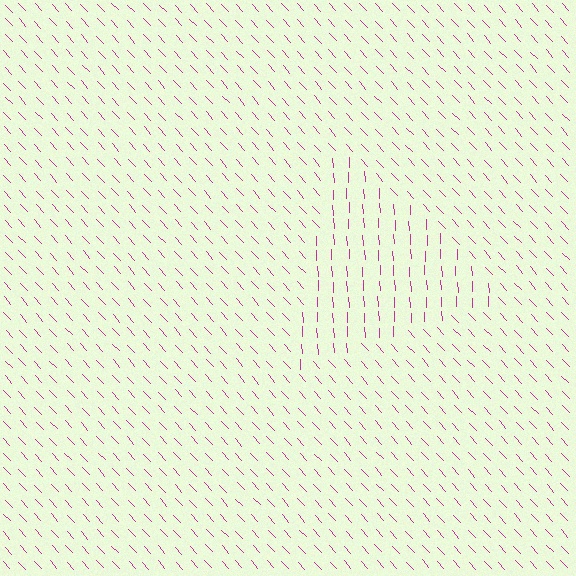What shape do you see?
I see a triangle.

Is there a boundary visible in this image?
Yes, there is a texture boundary formed by a change in line orientation.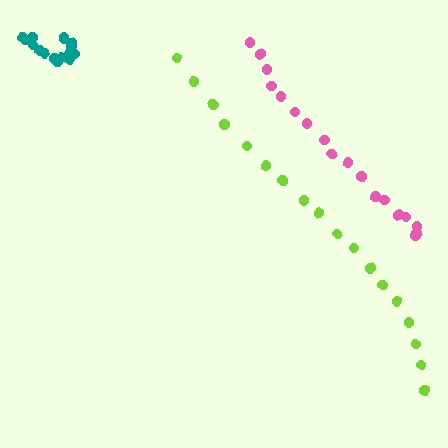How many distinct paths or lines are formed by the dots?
There are 3 distinct paths.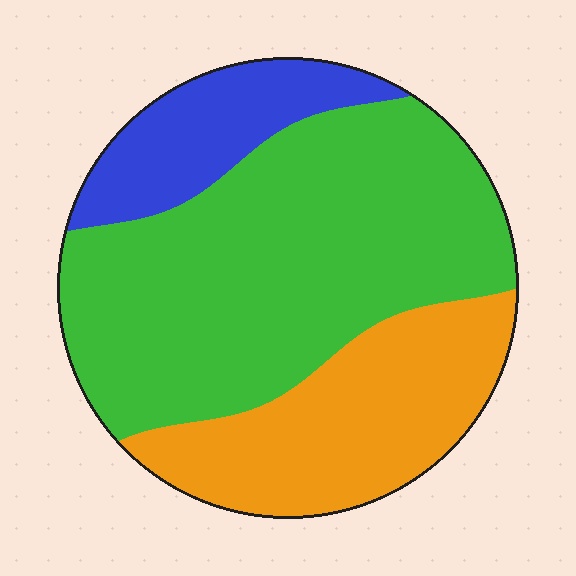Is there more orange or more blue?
Orange.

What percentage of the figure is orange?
Orange covers about 30% of the figure.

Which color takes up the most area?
Green, at roughly 55%.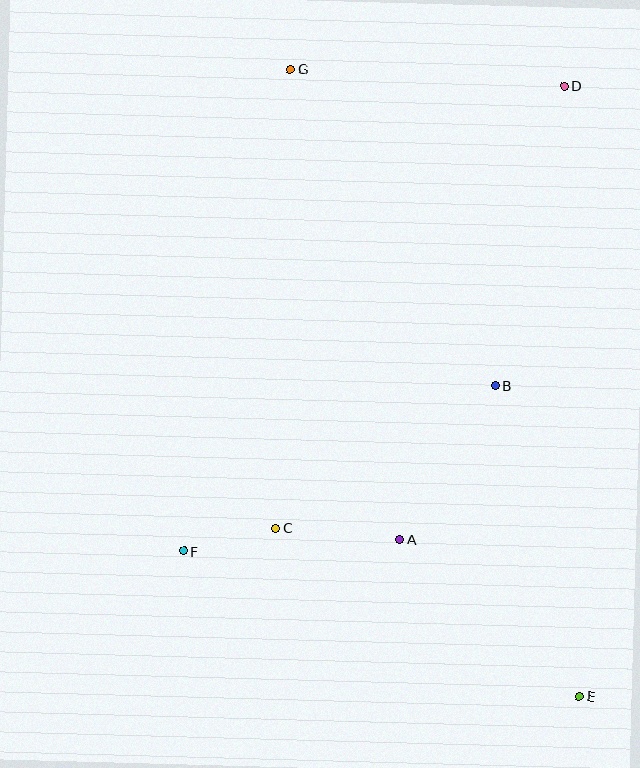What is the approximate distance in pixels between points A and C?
The distance between A and C is approximately 124 pixels.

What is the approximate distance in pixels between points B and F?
The distance between B and F is approximately 353 pixels.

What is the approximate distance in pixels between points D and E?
The distance between D and E is approximately 611 pixels.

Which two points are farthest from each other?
Points E and G are farthest from each other.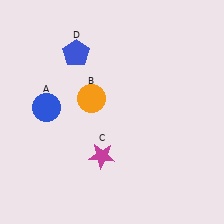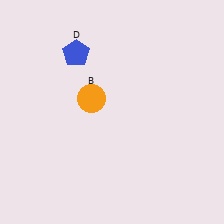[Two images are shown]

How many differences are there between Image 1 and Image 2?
There are 2 differences between the two images.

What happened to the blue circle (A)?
The blue circle (A) was removed in Image 2. It was in the top-left area of Image 1.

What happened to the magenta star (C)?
The magenta star (C) was removed in Image 2. It was in the bottom-left area of Image 1.